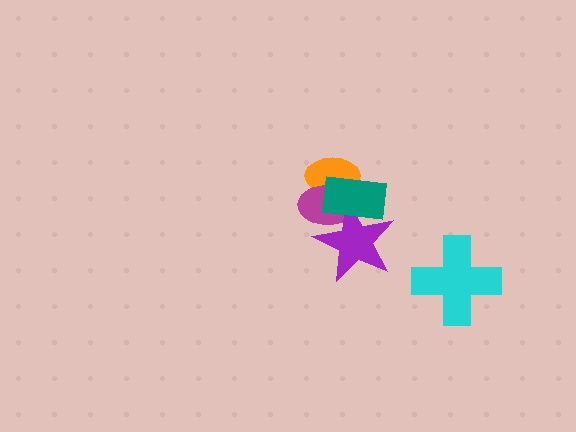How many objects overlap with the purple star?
2 objects overlap with the purple star.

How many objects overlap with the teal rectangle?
3 objects overlap with the teal rectangle.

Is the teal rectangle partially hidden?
No, no other shape covers it.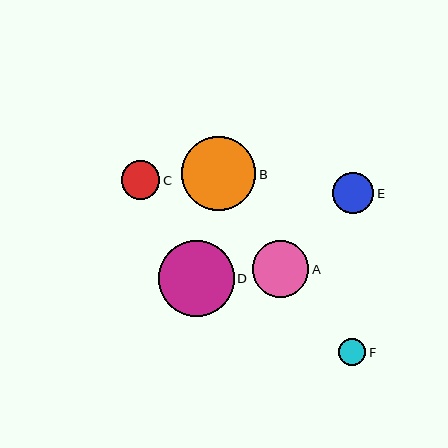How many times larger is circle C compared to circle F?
Circle C is approximately 1.4 times the size of circle F.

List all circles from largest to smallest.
From largest to smallest: D, B, A, E, C, F.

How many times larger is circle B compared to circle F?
Circle B is approximately 2.7 times the size of circle F.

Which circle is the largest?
Circle D is the largest with a size of approximately 76 pixels.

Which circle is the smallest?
Circle F is the smallest with a size of approximately 27 pixels.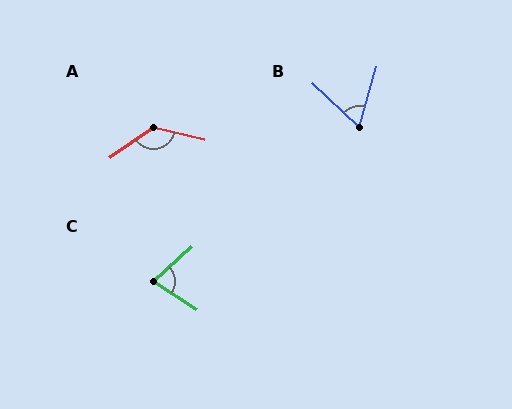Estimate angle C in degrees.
Approximately 74 degrees.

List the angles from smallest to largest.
B (62°), C (74°), A (131°).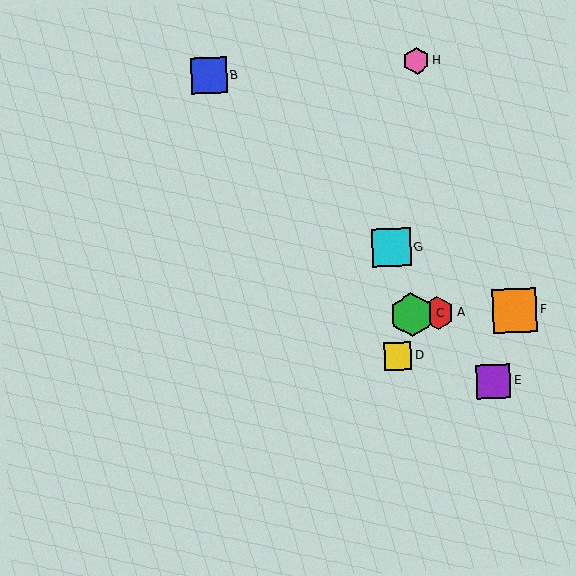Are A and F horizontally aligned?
Yes, both are at y≈313.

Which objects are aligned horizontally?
Objects A, C, F are aligned horizontally.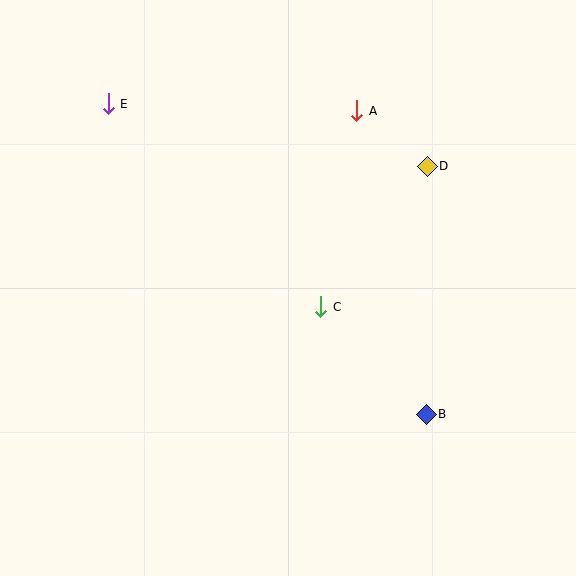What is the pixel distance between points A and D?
The distance between A and D is 90 pixels.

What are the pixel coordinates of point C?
Point C is at (321, 307).